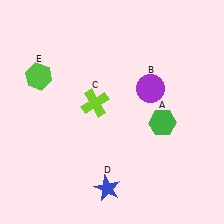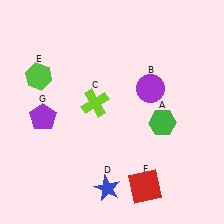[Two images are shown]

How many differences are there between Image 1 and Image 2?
There are 2 differences between the two images.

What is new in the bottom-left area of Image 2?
A purple pentagon (G) was added in the bottom-left area of Image 2.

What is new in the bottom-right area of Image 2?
A red square (F) was added in the bottom-right area of Image 2.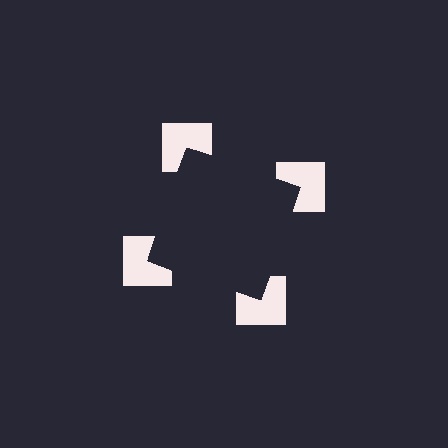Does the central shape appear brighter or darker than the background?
It typically appears slightly darker than the background, even though no actual brightness change is drawn.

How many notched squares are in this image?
There are 4 — one at each vertex of the illusory square.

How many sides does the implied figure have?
4 sides.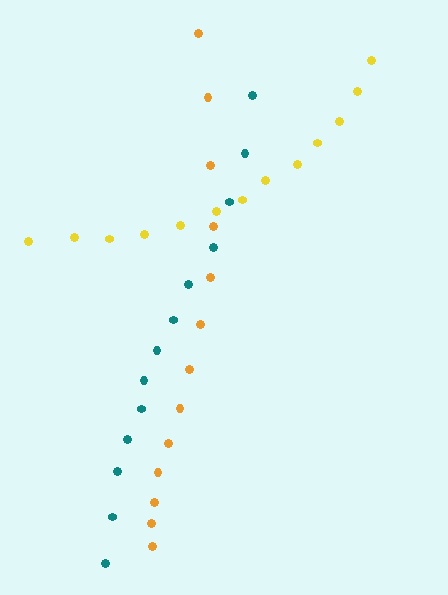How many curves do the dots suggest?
There are 3 distinct paths.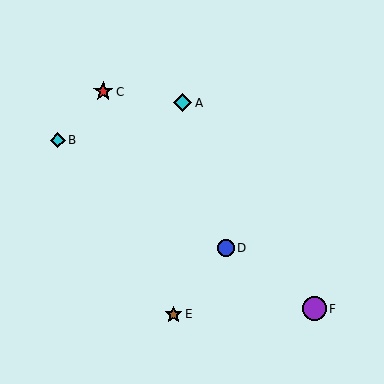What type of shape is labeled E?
Shape E is a brown star.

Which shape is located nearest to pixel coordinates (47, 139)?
The cyan diamond (labeled B) at (58, 140) is nearest to that location.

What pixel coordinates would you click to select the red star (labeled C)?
Click at (103, 92) to select the red star C.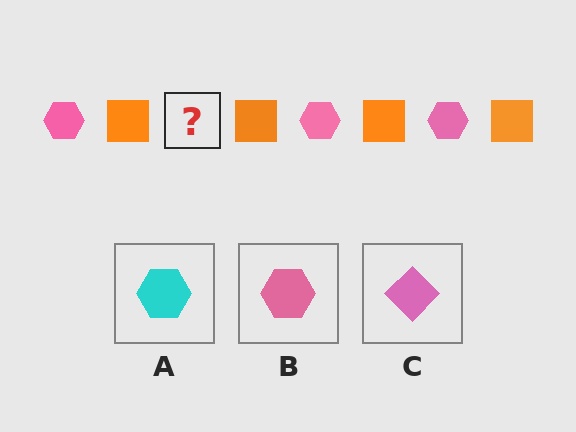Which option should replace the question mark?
Option B.